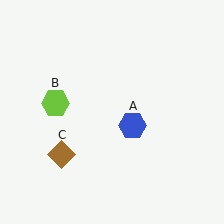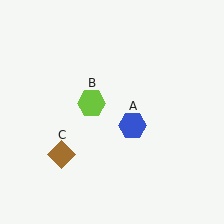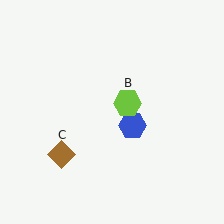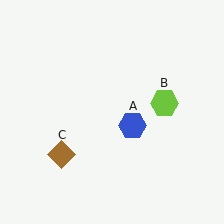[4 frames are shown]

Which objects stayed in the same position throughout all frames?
Blue hexagon (object A) and brown diamond (object C) remained stationary.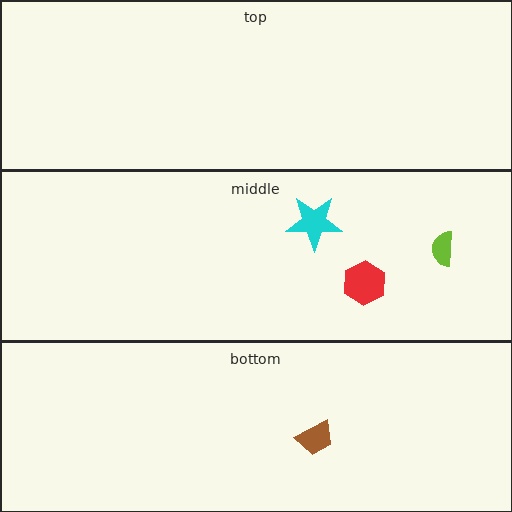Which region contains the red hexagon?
The middle region.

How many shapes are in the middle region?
3.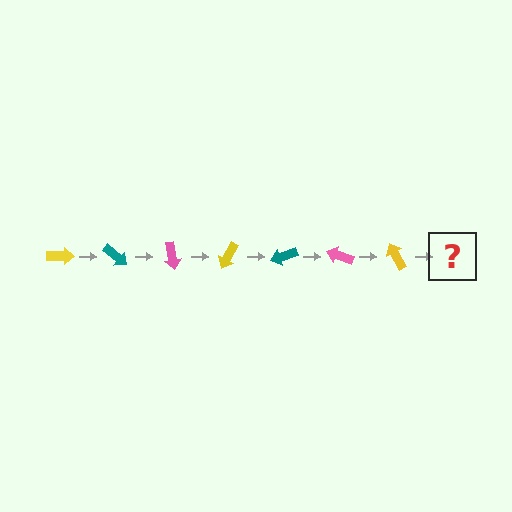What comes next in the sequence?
The next element should be a teal arrow, rotated 280 degrees from the start.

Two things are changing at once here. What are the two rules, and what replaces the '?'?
The two rules are that it rotates 40 degrees each step and the color cycles through yellow, teal, and pink. The '?' should be a teal arrow, rotated 280 degrees from the start.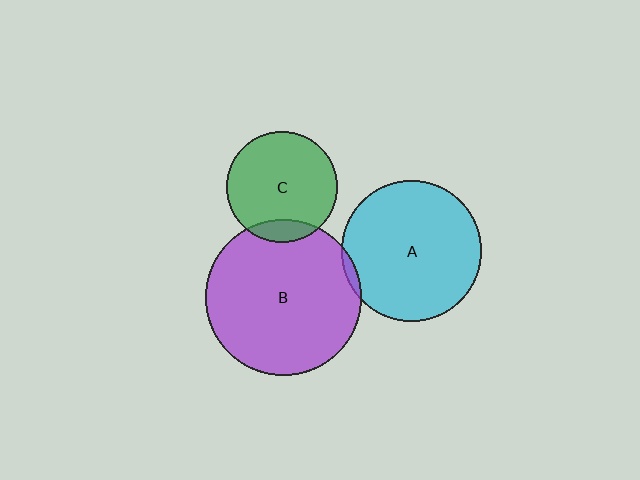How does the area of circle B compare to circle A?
Approximately 1.2 times.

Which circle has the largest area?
Circle B (purple).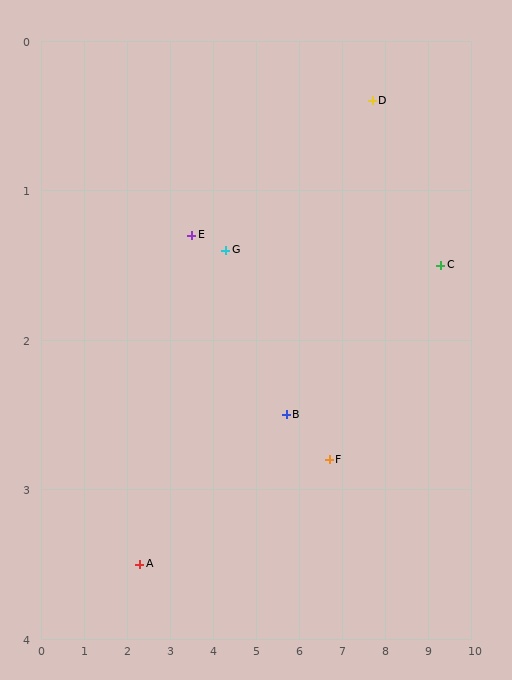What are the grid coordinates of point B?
Point B is at approximately (5.7, 2.5).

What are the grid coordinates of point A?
Point A is at approximately (2.3, 3.5).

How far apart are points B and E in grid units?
Points B and E are about 2.5 grid units apart.